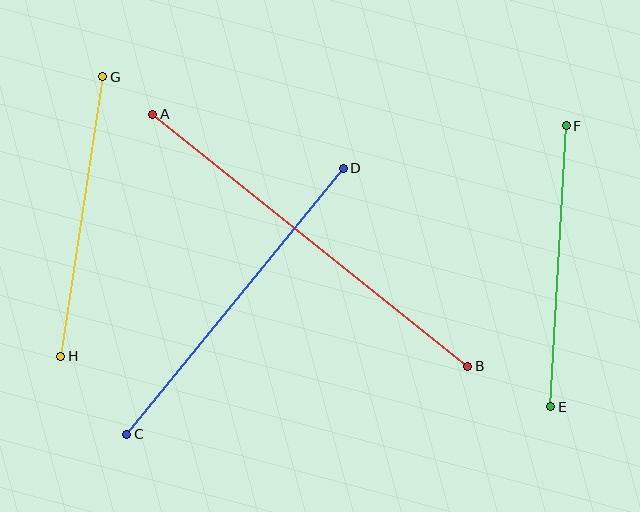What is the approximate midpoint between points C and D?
The midpoint is at approximately (235, 301) pixels.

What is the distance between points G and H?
The distance is approximately 282 pixels.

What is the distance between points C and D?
The distance is approximately 343 pixels.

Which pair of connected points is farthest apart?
Points A and B are farthest apart.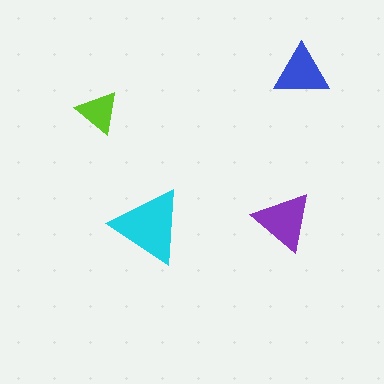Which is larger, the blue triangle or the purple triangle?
The purple one.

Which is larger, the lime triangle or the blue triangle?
The blue one.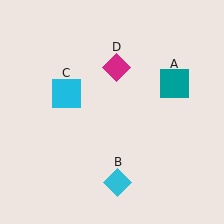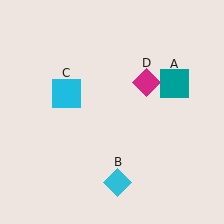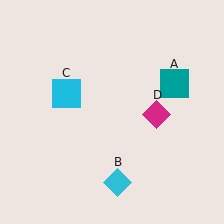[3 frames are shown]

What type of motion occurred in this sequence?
The magenta diamond (object D) rotated clockwise around the center of the scene.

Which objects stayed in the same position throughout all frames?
Teal square (object A) and cyan diamond (object B) and cyan square (object C) remained stationary.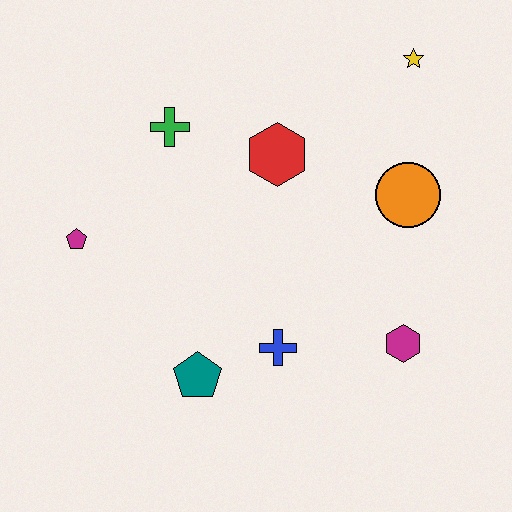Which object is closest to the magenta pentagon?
The green cross is closest to the magenta pentagon.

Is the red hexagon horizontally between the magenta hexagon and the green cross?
Yes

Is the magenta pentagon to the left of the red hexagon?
Yes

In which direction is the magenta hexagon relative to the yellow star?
The magenta hexagon is below the yellow star.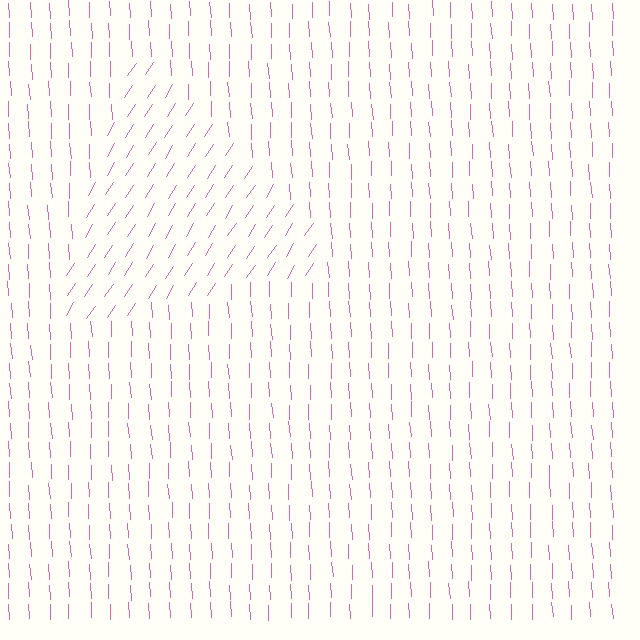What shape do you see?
I see a triangle.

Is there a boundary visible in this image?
Yes, there is a texture boundary formed by a change in line orientation.